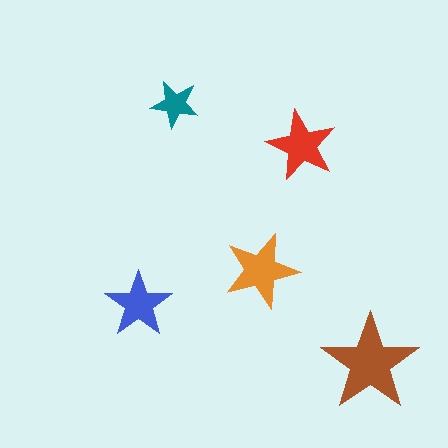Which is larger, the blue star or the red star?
The red one.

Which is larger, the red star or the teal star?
The red one.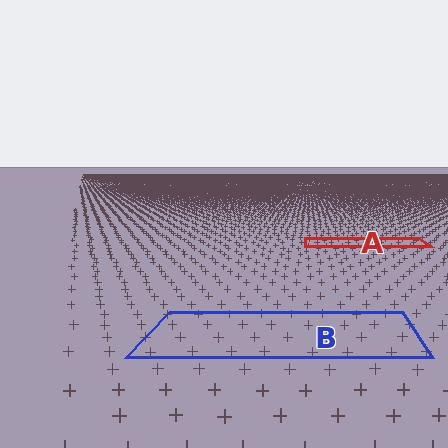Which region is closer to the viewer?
Region B is closer. The texture elements there are larger and more spread out.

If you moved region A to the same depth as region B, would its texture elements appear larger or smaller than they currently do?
They would appear larger. At a closer depth, the same texture elements are projected at a bigger on-screen size.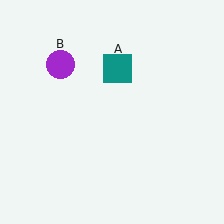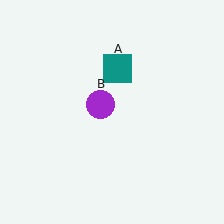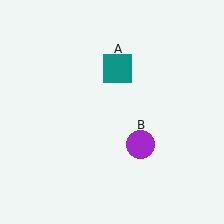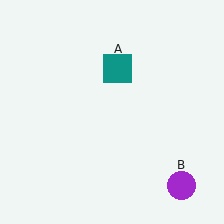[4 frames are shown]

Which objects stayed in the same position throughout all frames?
Teal square (object A) remained stationary.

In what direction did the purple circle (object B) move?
The purple circle (object B) moved down and to the right.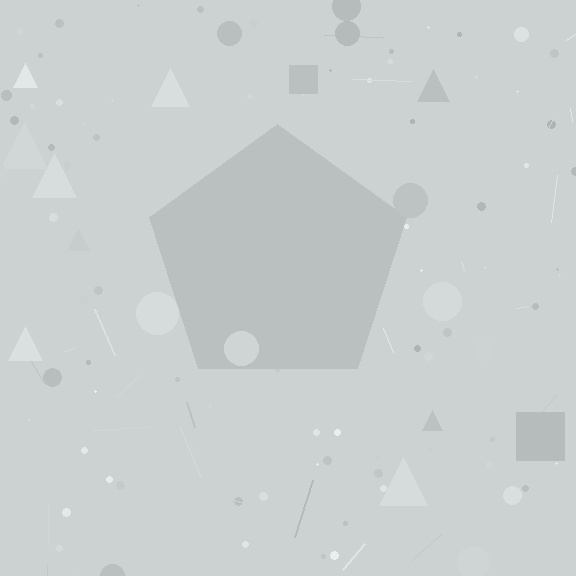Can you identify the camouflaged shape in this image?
The camouflaged shape is a pentagon.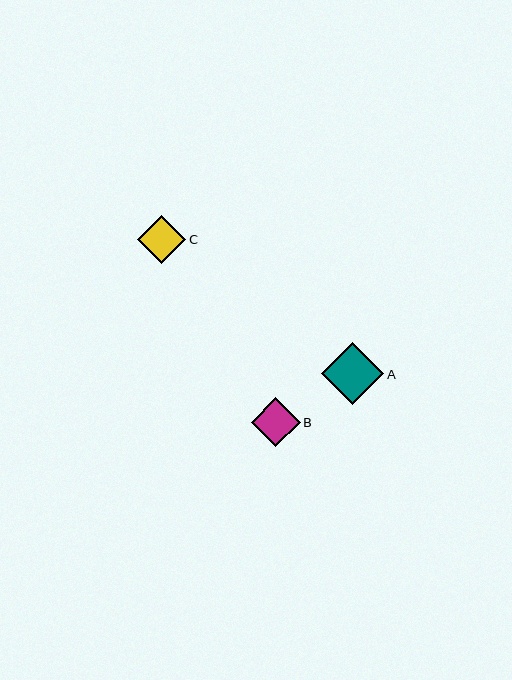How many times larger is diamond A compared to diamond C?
Diamond A is approximately 1.3 times the size of diamond C.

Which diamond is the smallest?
Diamond C is the smallest with a size of approximately 48 pixels.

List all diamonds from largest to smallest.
From largest to smallest: A, B, C.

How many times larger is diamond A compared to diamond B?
Diamond A is approximately 1.3 times the size of diamond B.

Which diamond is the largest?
Diamond A is the largest with a size of approximately 63 pixels.